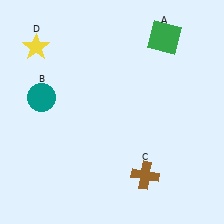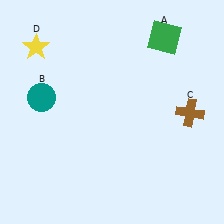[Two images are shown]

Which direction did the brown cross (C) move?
The brown cross (C) moved up.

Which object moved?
The brown cross (C) moved up.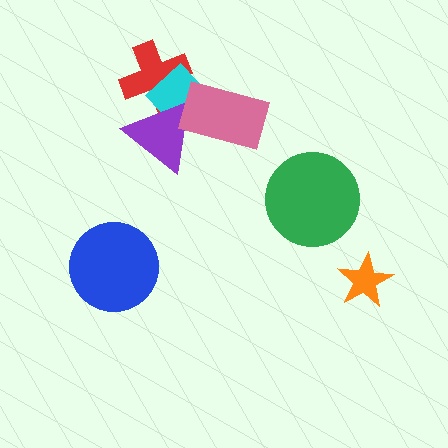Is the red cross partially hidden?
Yes, it is partially covered by another shape.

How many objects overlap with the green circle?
0 objects overlap with the green circle.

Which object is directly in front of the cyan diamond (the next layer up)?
The purple triangle is directly in front of the cyan diamond.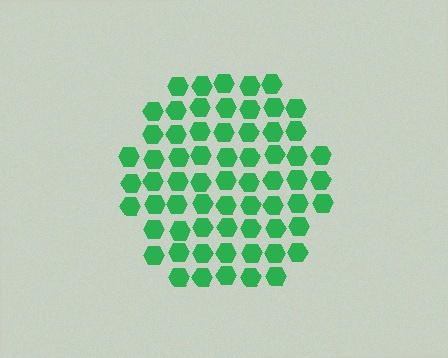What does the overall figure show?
The overall figure shows a hexagon.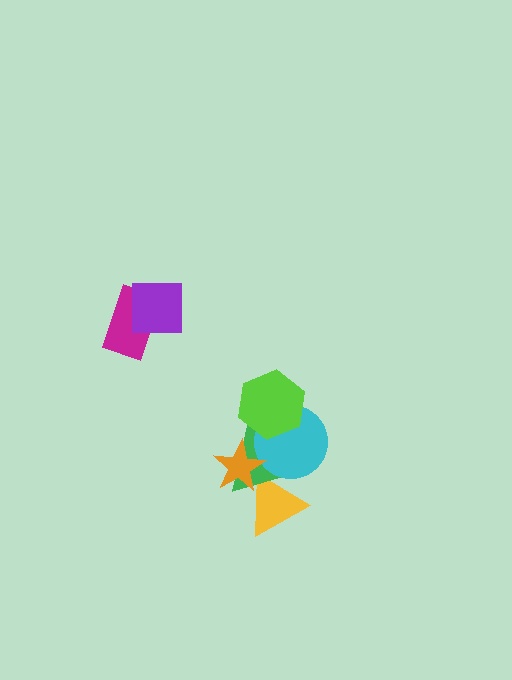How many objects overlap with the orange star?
3 objects overlap with the orange star.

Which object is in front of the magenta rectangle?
The purple square is in front of the magenta rectangle.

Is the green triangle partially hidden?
Yes, it is partially covered by another shape.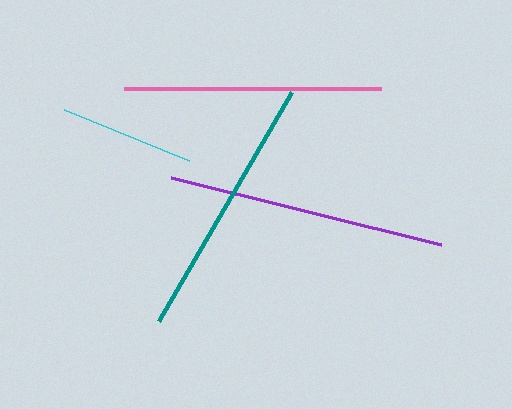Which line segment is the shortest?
The cyan line is the shortest at approximately 135 pixels.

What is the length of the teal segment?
The teal segment is approximately 265 pixels long.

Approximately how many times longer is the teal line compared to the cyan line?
The teal line is approximately 2.0 times the length of the cyan line.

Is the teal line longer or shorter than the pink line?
The teal line is longer than the pink line.